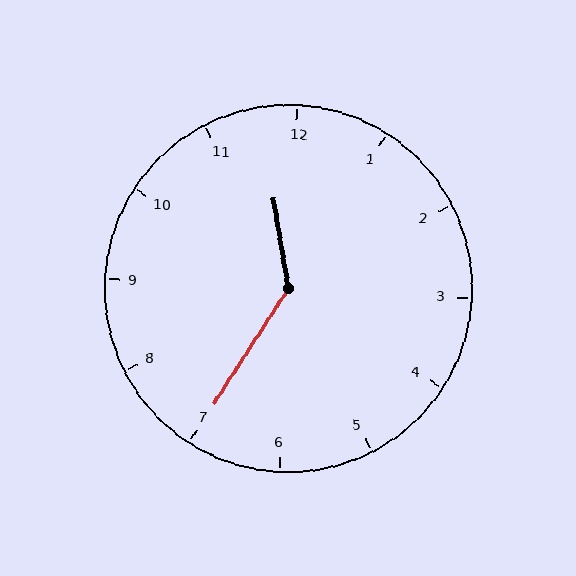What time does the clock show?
11:35.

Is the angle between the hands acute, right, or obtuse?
It is obtuse.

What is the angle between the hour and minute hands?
Approximately 138 degrees.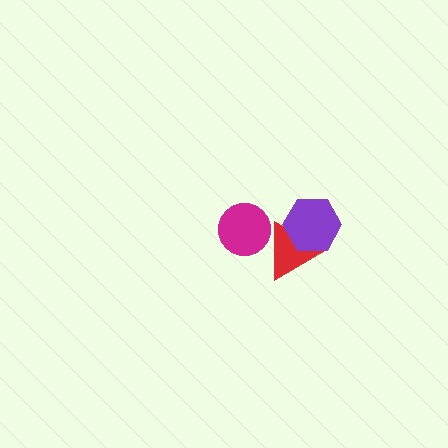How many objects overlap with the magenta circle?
1 object overlaps with the magenta circle.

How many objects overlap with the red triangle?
2 objects overlap with the red triangle.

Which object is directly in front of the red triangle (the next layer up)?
The purple hexagon is directly in front of the red triangle.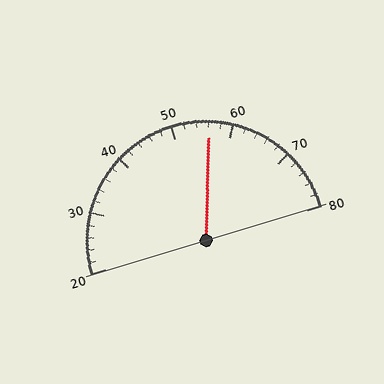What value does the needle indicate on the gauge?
The needle indicates approximately 56.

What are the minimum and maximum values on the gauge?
The gauge ranges from 20 to 80.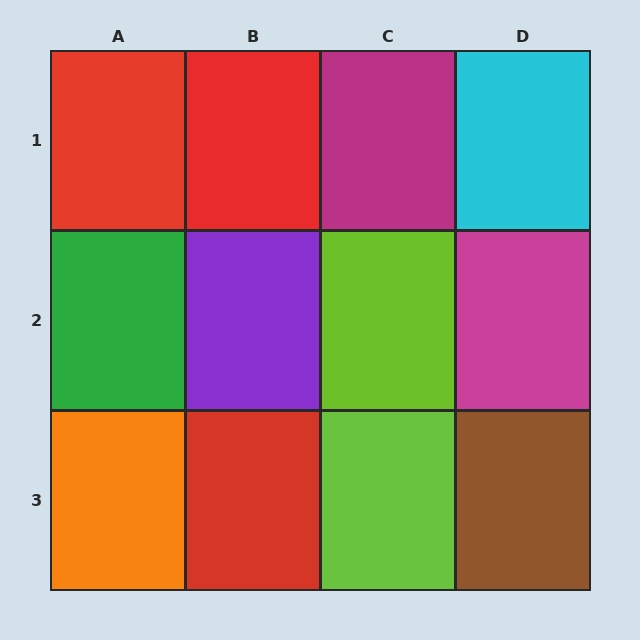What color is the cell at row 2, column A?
Green.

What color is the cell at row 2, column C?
Lime.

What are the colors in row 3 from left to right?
Orange, red, lime, brown.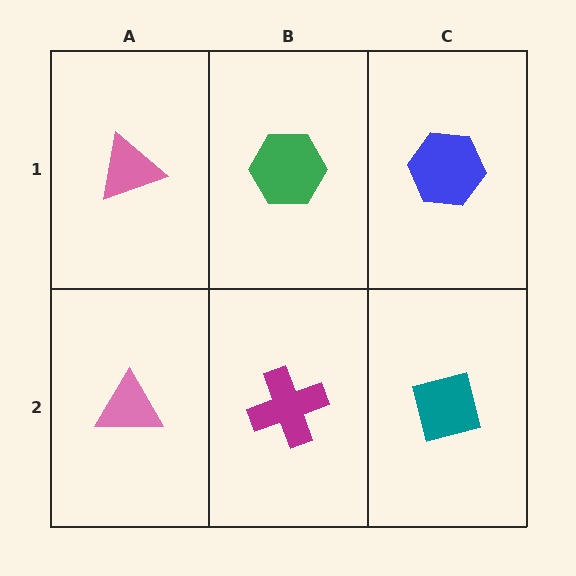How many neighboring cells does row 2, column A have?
2.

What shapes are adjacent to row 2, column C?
A blue hexagon (row 1, column C), a magenta cross (row 2, column B).